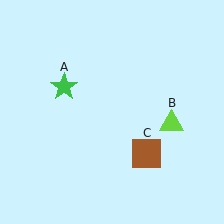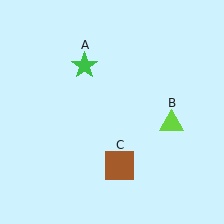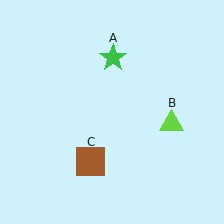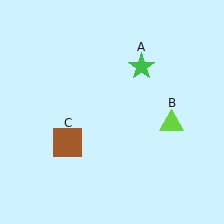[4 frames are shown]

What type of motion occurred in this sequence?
The green star (object A), brown square (object C) rotated clockwise around the center of the scene.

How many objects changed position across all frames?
2 objects changed position: green star (object A), brown square (object C).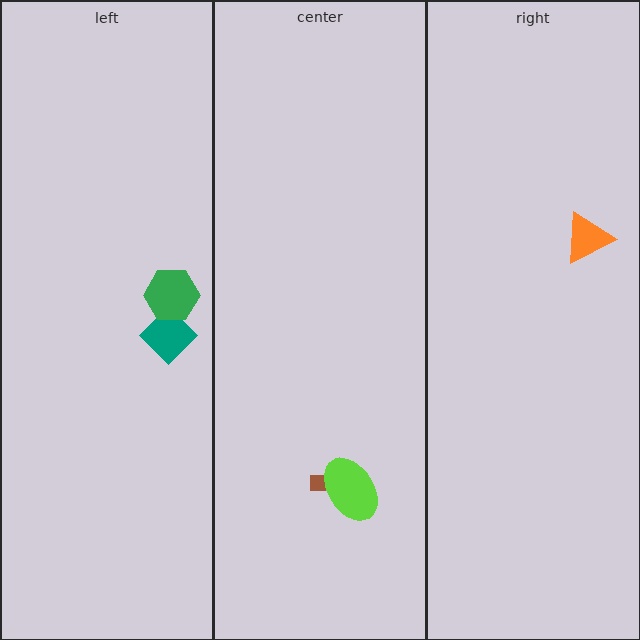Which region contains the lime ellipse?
The center region.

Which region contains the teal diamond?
The left region.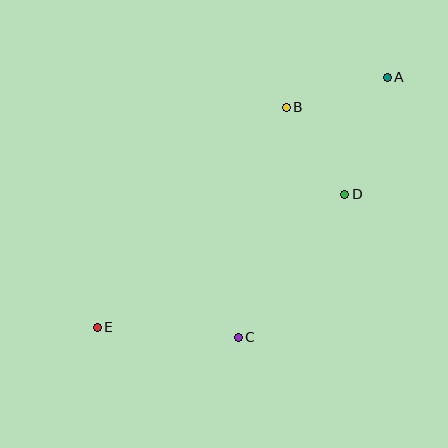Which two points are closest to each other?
Points B and D are closest to each other.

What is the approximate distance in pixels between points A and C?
The distance between A and C is approximately 300 pixels.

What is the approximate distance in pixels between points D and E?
The distance between D and E is approximately 281 pixels.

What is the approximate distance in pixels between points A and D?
The distance between A and D is approximately 124 pixels.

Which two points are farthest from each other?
Points A and E are farthest from each other.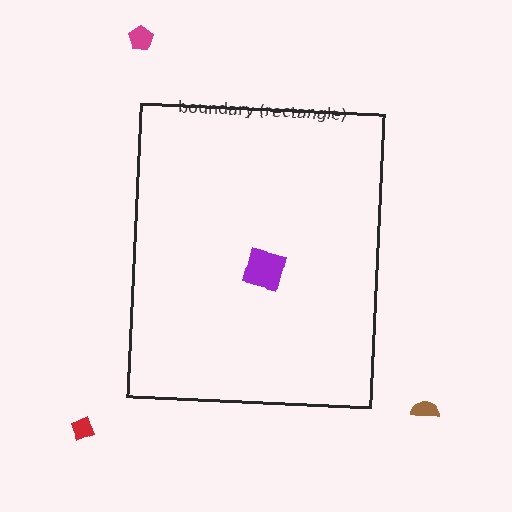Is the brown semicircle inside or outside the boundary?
Outside.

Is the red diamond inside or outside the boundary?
Outside.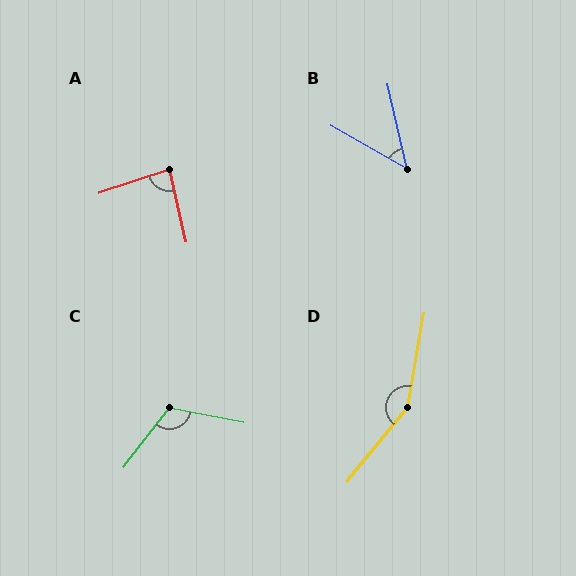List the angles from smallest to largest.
B (47°), A (85°), C (116°), D (151°).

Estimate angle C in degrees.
Approximately 116 degrees.